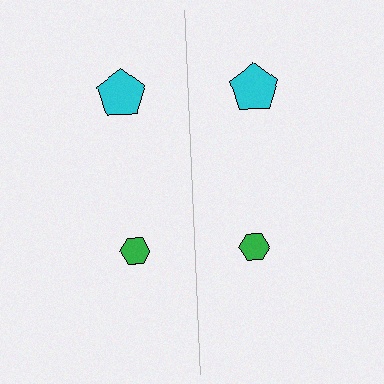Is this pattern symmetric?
Yes, this pattern has bilateral (reflection) symmetry.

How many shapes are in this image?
There are 4 shapes in this image.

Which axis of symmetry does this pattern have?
The pattern has a vertical axis of symmetry running through the center of the image.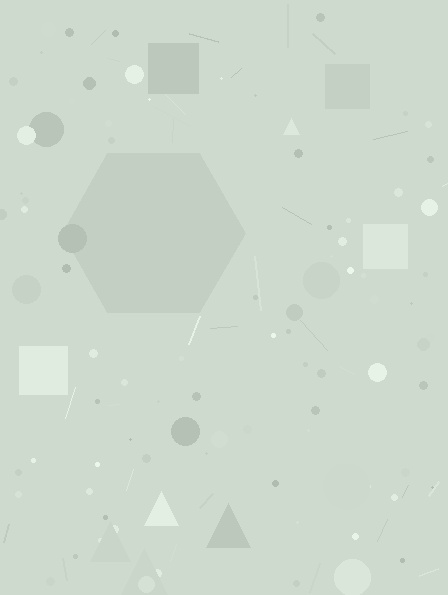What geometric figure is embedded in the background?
A hexagon is embedded in the background.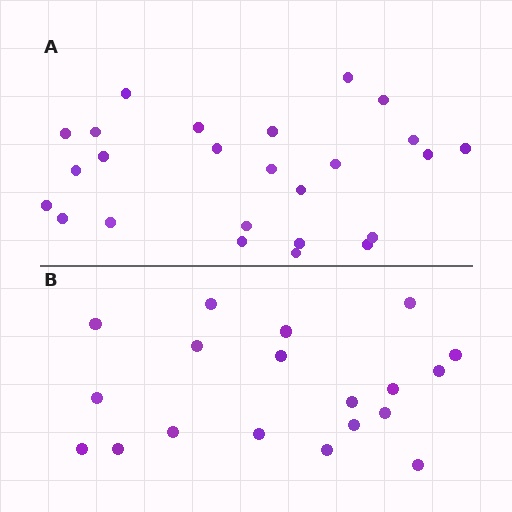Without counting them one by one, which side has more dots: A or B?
Region A (the top region) has more dots.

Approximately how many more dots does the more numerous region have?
Region A has about 6 more dots than region B.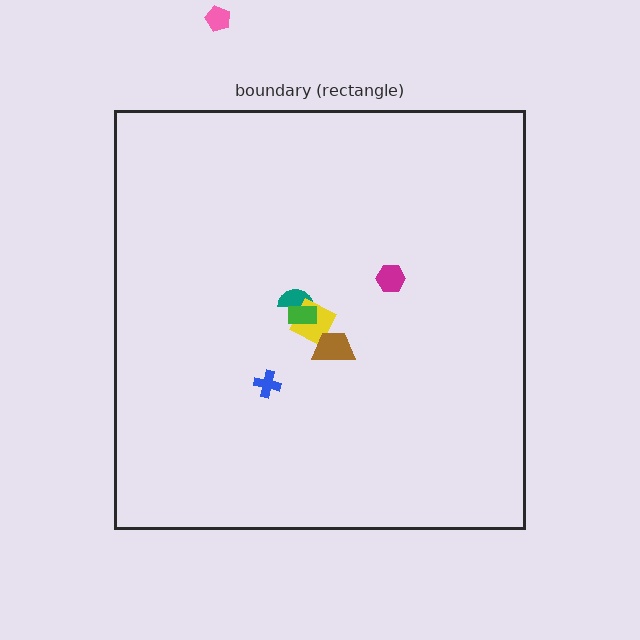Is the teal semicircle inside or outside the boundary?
Inside.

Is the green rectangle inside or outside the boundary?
Inside.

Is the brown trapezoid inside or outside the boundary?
Inside.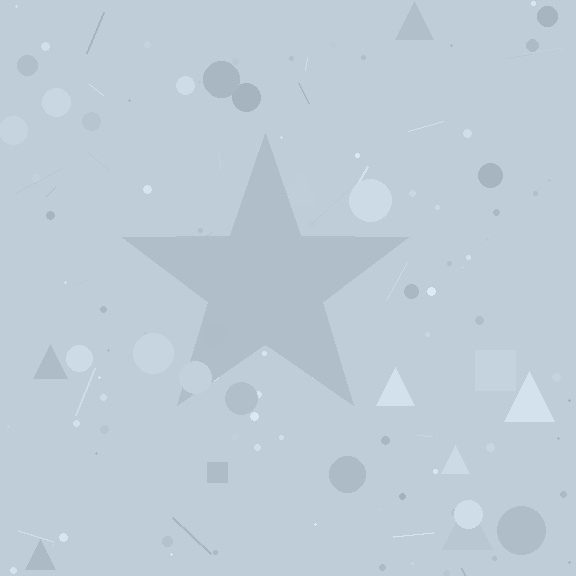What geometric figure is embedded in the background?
A star is embedded in the background.